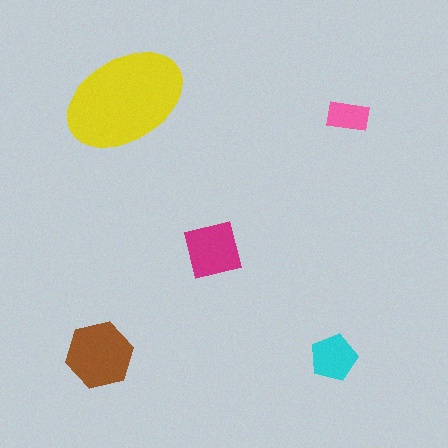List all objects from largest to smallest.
The yellow ellipse, the brown hexagon, the magenta square, the cyan pentagon, the pink rectangle.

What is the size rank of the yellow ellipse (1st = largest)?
1st.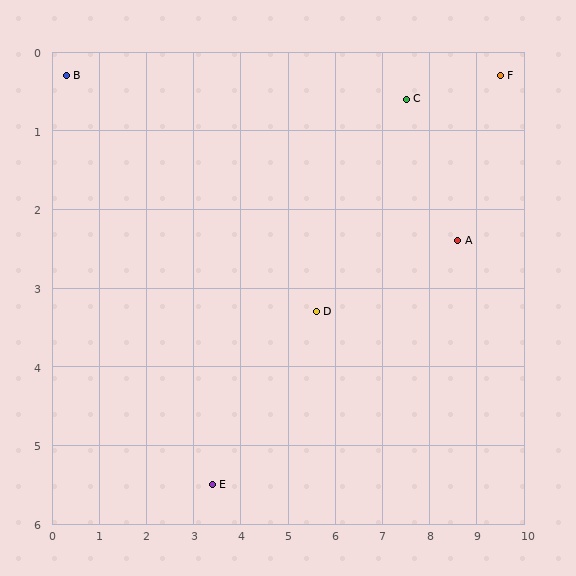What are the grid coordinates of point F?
Point F is at approximately (9.5, 0.3).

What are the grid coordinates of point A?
Point A is at approximately (8.6, 2.4).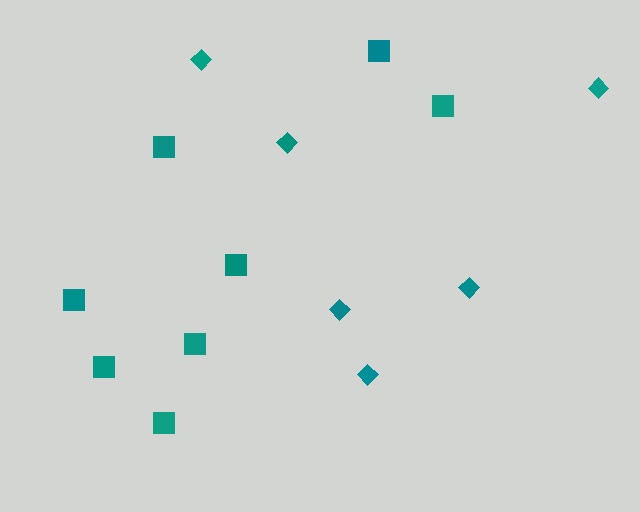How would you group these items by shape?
There are 2 groups: one group of squares (8) and one group of diamonds (6).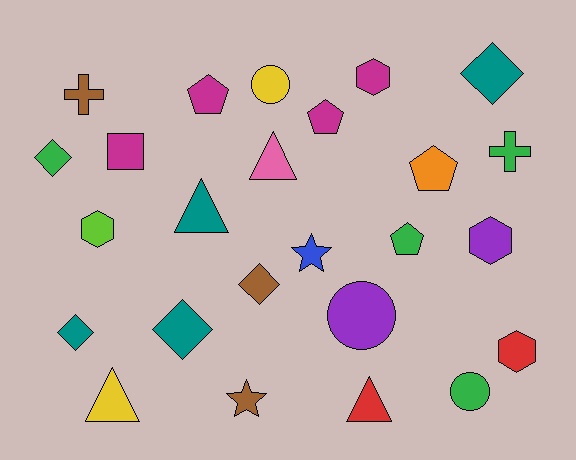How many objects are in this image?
There are 25 objects.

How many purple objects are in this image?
There are 2 purple objects.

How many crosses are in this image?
There are 2 crosses.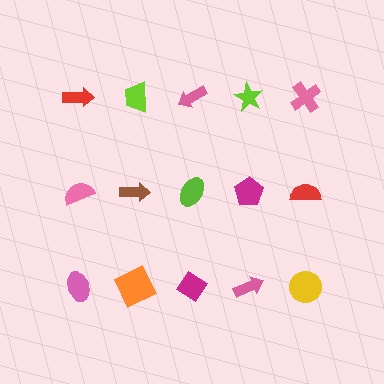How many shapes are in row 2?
5 shapes.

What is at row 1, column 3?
A pink arrow.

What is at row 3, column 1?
A pink ellipse.